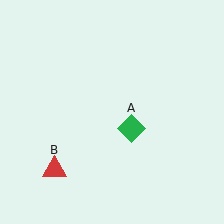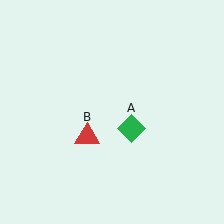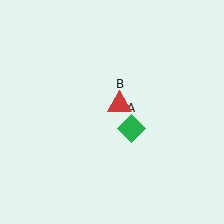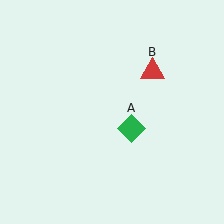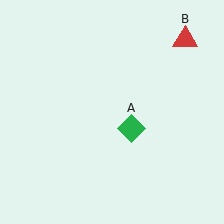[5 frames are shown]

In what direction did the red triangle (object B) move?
The red triangle (object B) moved up and to the right.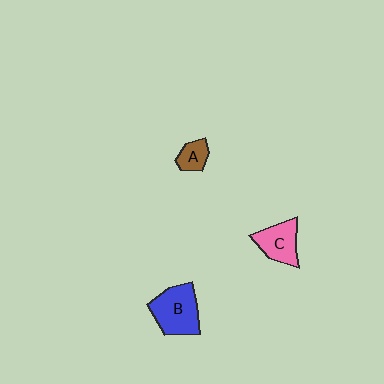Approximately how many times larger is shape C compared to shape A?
Approximately 1.8 times.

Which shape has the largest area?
Shape B (blue).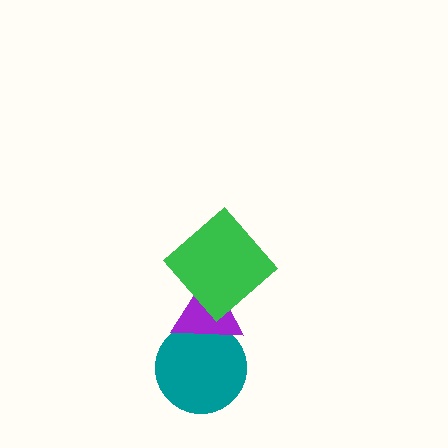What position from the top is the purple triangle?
The purple triangle is 2nd from the top.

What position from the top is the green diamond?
The green diamond is 1st from the top.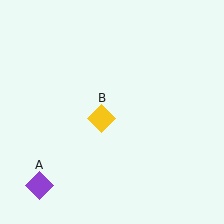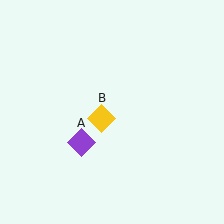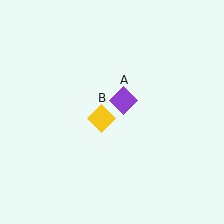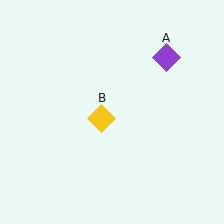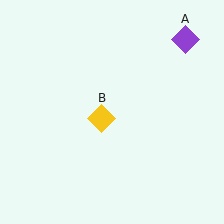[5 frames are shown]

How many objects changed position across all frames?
1 object changed position: purple diamond (object A).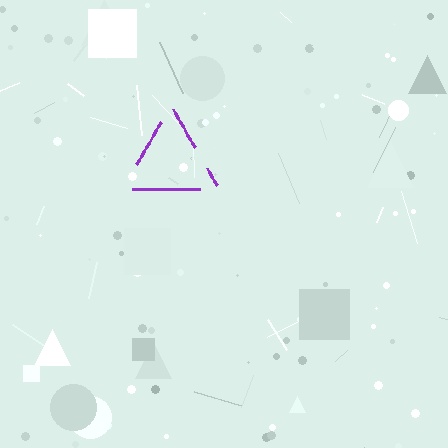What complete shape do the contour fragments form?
The contour fragments form a triangle.